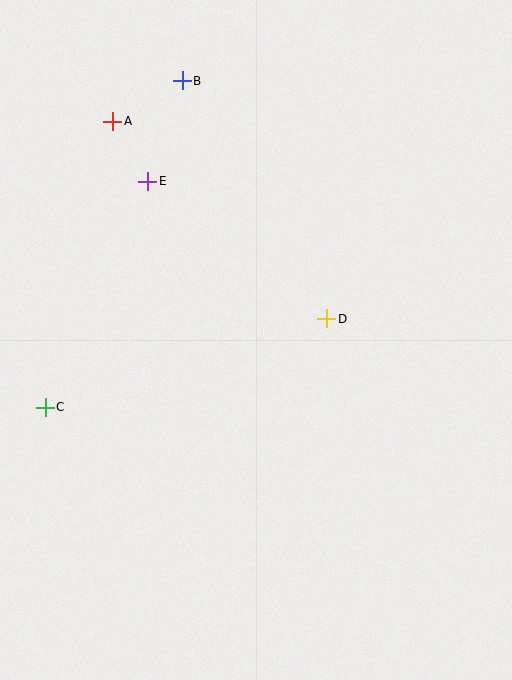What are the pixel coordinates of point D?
Point D is at (327, 319).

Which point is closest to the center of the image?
Point D at (327, 319) is closest to the center.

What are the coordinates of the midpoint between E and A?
The midpoint between E and A is at (130, 151).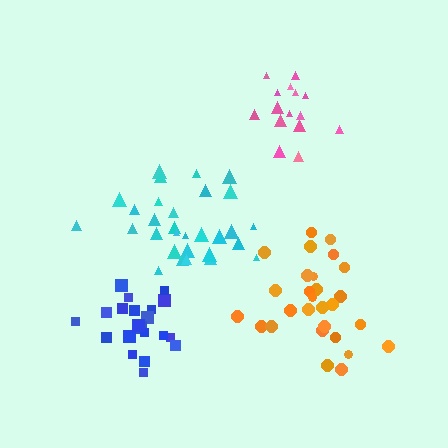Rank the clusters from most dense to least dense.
cyan, blue, orange, pink.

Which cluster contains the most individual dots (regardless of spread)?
Cyan (31).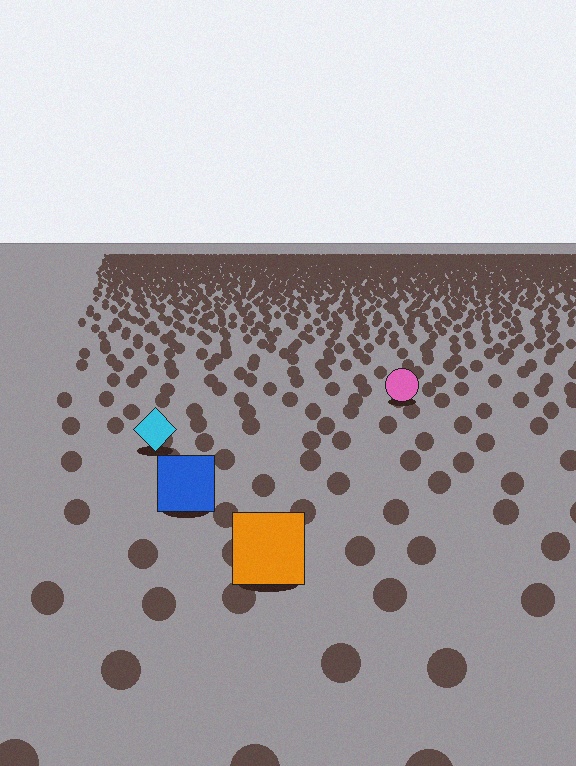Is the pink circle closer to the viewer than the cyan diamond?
No. The cyan diamond is closer — you can tell from the texture gradient: the ground texture is coarser near it.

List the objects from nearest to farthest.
From nearest to farthest: the orange square, the blue square, the cyan diamond, the pink circle.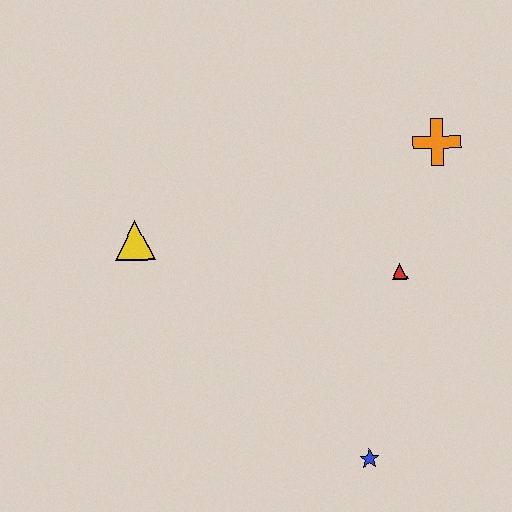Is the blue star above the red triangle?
No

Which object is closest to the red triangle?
The orange cross is closest to the red triangle.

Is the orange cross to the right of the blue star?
Yes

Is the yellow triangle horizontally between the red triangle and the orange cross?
No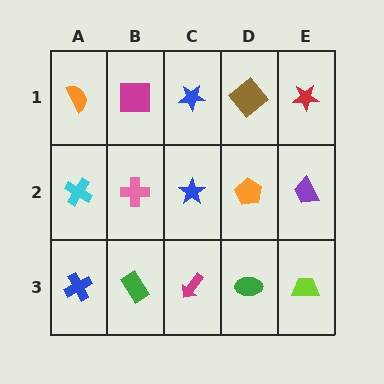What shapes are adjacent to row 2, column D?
A brown diamond (row 1, column D), a green ellipse (row 3, column D), a blue star (row 2, column C), a purple trapezoid (row 2, column E).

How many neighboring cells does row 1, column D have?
3.